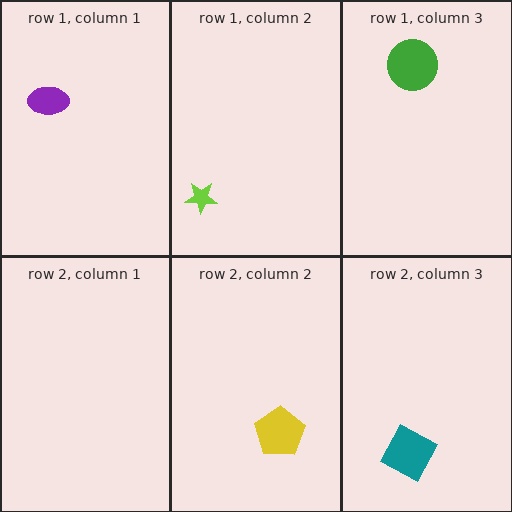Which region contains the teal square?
The row 2, column 3 region.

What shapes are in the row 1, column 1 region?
The purple ellipse.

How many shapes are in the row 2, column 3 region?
1.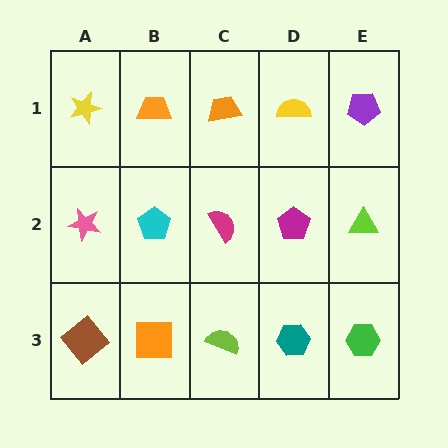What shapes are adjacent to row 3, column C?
A magenta semicircle (row 2, column C), an orange square (row 3, column B), a teal hexagon (row 3, column D).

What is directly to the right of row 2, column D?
A lime triangle.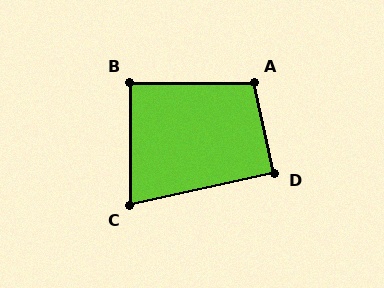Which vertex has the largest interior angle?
A, at approximately 102 degrees.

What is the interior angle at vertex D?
Approximately 90 degrees (approximately right).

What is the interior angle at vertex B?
Approximately 90 degrees (approximately right).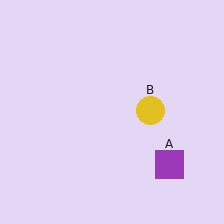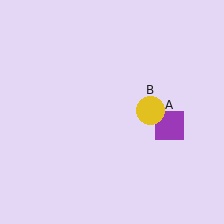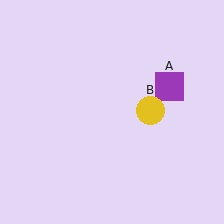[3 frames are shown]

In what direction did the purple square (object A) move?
The purple square (object A) moved up.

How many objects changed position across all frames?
1 object changed position: purple square (object A).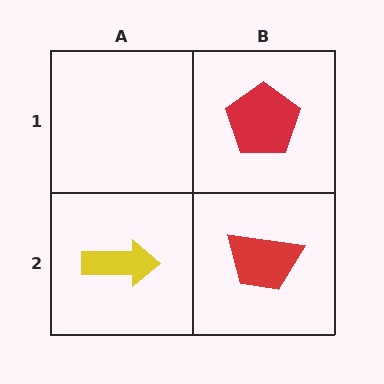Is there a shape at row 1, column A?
No, that cell is empty.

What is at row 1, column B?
A red pentagon.